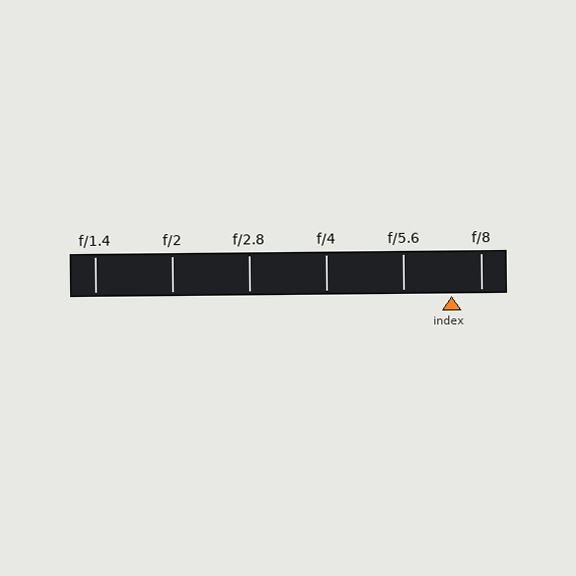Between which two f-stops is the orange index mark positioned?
The index mark is between f/5.6 and f/8.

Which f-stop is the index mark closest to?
The index mark is closest to f/8.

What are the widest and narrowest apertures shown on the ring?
The widest aperture shown is f/1.4 and the narrowest is f/8.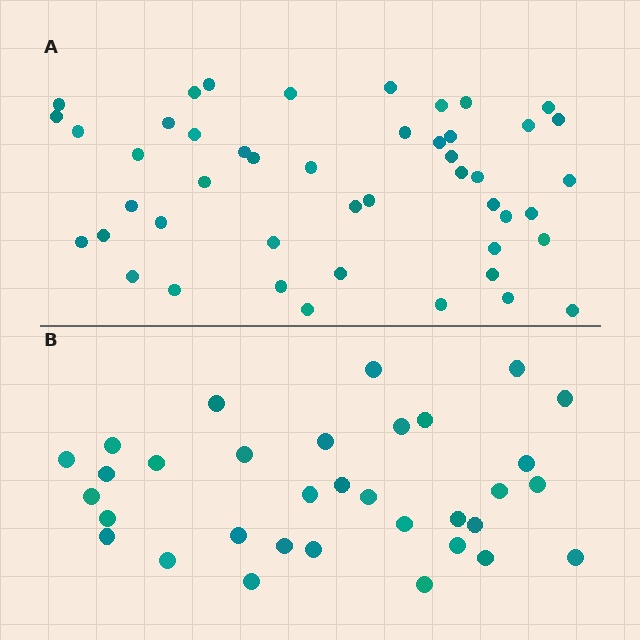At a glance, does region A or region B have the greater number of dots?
Region A (the top region) has more dots.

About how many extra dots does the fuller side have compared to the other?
Region A has approximately 15 more dots than region B.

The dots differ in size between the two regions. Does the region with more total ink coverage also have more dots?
No. Region B has more total ink coverage because its dots are larger, but region A actually contains more individual dots. Total area can be misleading — the number of items is what matters here.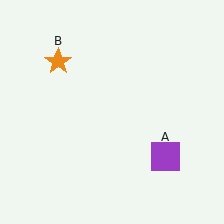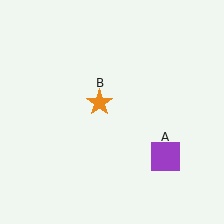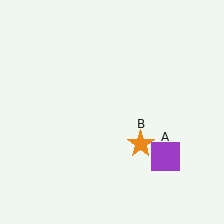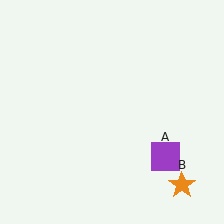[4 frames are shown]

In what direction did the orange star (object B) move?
The orange star (object B) moved down and to the right.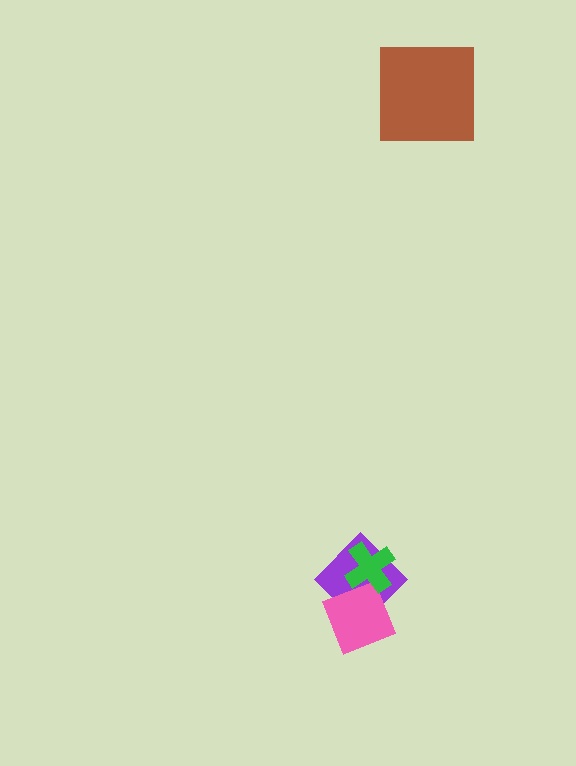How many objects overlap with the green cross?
2 objects overlap with the green cross.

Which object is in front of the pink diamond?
The green cross is in front of the pink diamond.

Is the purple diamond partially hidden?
Yes, it is partially covered by another shape.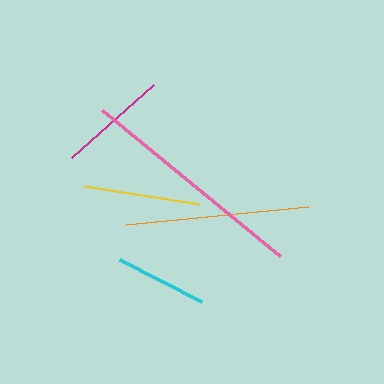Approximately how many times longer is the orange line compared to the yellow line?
The orange line is approximately 1.6 times the length of the yellow line.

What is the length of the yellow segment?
The yellow segment is approximately 116 pixels long.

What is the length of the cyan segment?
The cyan segment is approximately 92 pixels long.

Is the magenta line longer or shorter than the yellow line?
The yellow line is longer than the magenta line.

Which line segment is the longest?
The pink line is the longest at approximately 230 pixels.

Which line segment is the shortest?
The cyan line is the shortest at approximately 92 pixels.